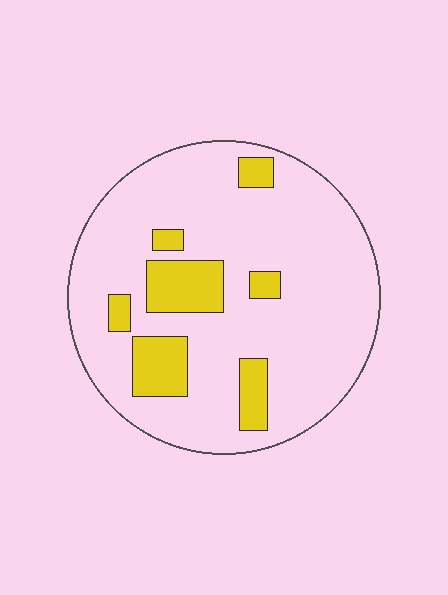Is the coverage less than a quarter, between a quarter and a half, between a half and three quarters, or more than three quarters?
Less than a quarter.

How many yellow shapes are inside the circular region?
7.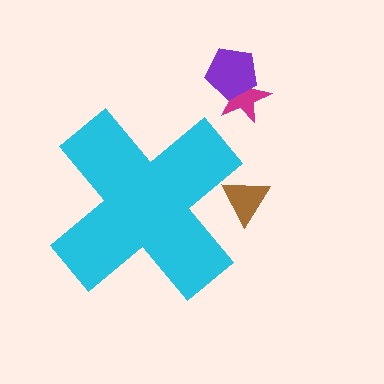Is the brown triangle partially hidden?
Yes, the brown triangle is partially hidden behind the cyan cross.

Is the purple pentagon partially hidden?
No, the purple pentagon is fully visible.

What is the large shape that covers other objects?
A cyan cross.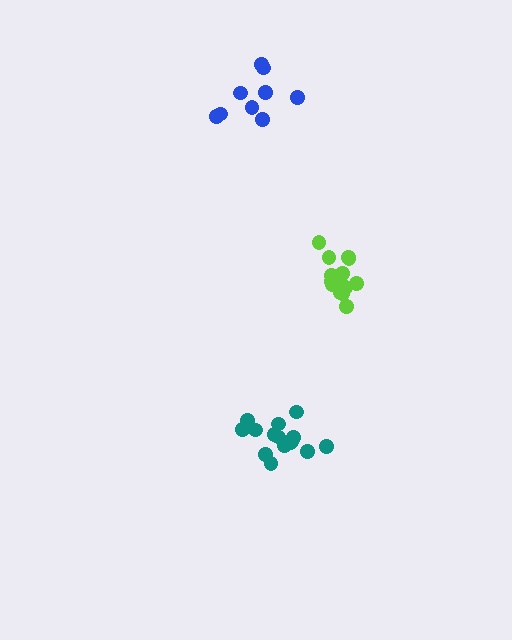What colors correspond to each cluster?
The clusters are colored: lime, teal, blue.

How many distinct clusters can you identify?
There are 3 distinct clusters.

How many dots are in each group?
Group 1: 14 dots, Group 2: 15 dots, Group 3: 9 dots (38 total).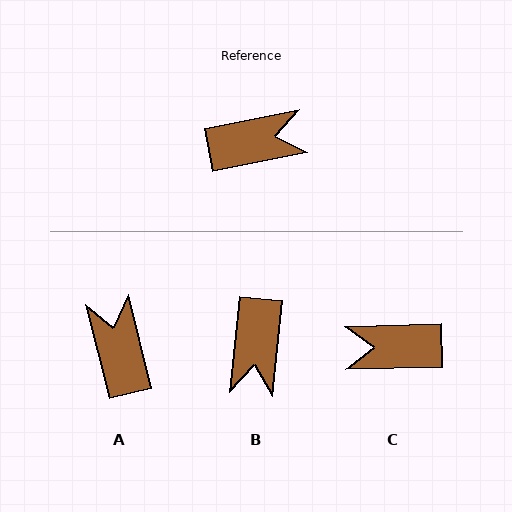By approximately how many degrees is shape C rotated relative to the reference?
Approximately 170 degrees counter-clockwise.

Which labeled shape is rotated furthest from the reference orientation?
C, about 170 degrees away.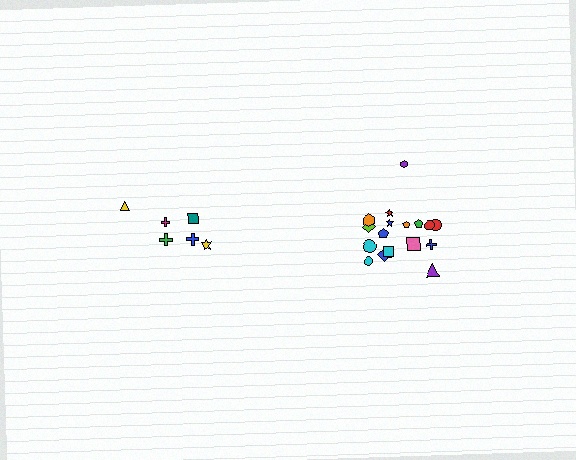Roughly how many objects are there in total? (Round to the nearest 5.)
Roughly 25 objects in total.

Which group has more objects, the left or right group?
The right group.